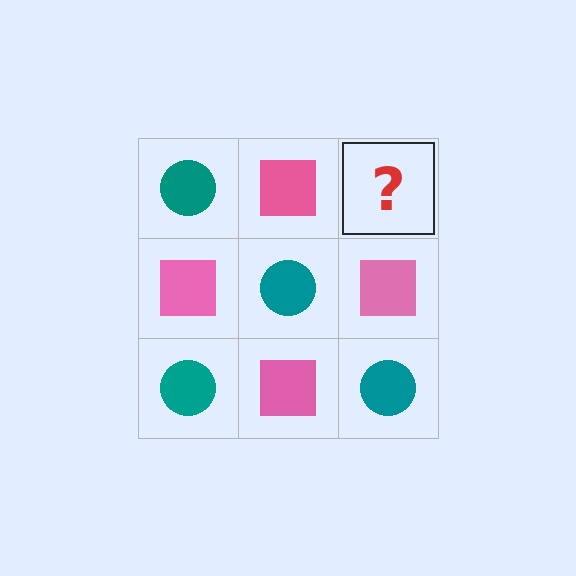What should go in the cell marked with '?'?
The missing cell should contain a teal circle.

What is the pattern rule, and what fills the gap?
The rule is that it alternates teal circle and pink square in a checkerboard pattern. The gap should be filled with a teal circle.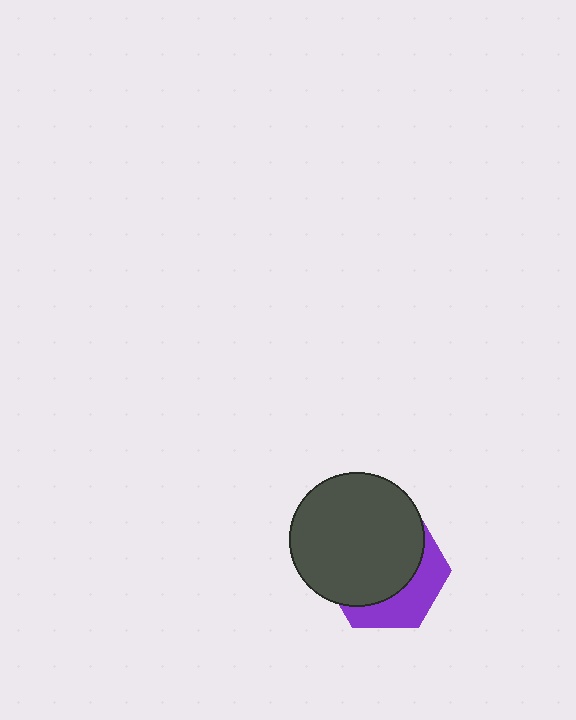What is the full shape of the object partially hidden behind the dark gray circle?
The partially hidden object is a purple hexagon.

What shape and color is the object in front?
The object in front is a dark gray circle.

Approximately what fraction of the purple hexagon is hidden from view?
Roughly 66% of the purple hexagon is hidden behind the dark gray circle.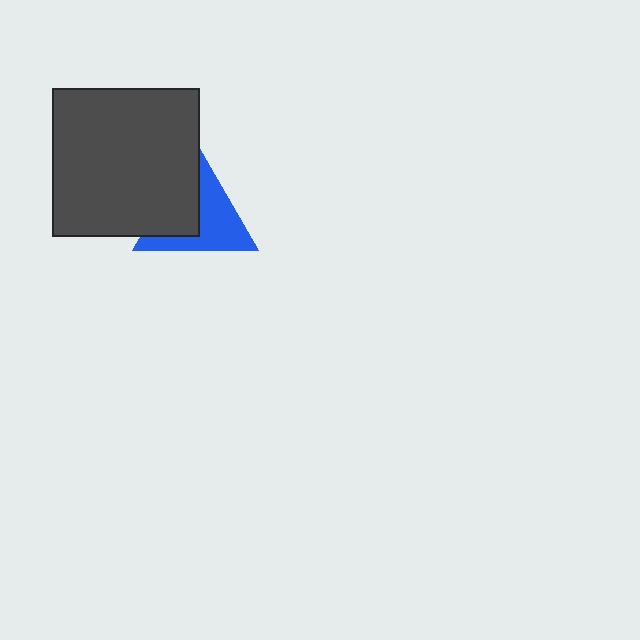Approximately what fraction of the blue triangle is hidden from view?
Roughly 43% of the blue triangle is hidden behind the dark gray square.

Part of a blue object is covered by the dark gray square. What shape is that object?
It is a triangle.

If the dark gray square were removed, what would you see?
You would see the complete blue triangle.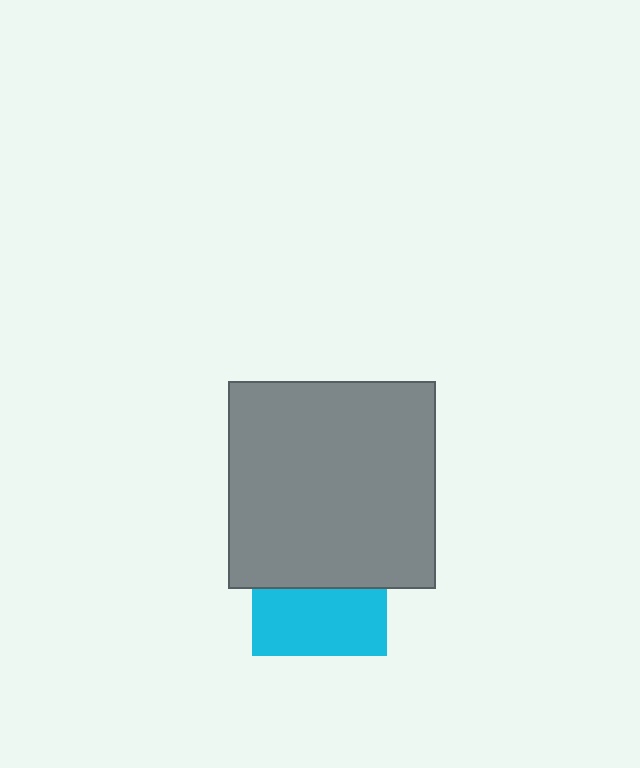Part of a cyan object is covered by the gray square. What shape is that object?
It is a square.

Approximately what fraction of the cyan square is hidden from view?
Roughly 51% of the cyan square is hidden behind the gray square.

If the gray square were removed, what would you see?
You would see the complete cyan square.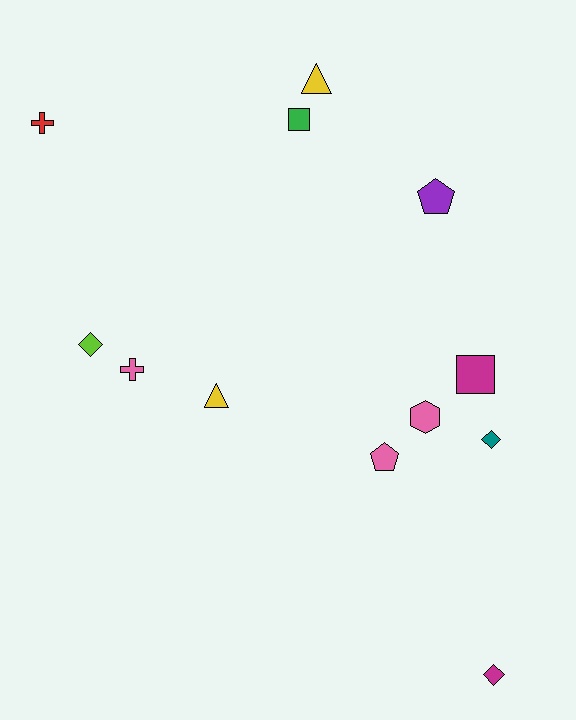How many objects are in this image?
There are 12 objects.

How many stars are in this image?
There are no stars.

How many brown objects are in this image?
There are no brown objects.